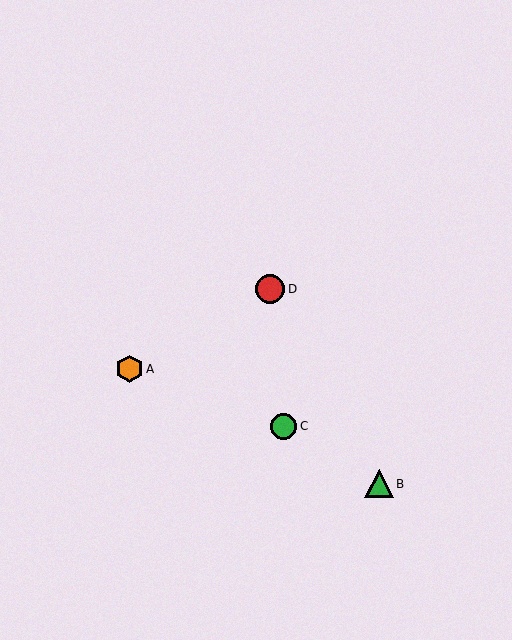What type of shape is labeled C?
Shape C is a green circle.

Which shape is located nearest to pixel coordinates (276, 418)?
The green circle (labeled C) at (283, 426) is nearest to that location.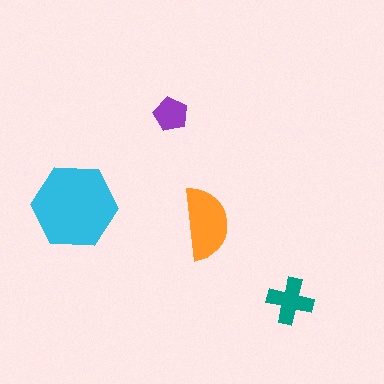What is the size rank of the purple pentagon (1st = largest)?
4th.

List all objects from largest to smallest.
The cyan hexagon, the orange semicircle, the teal cross, the purple pentagon.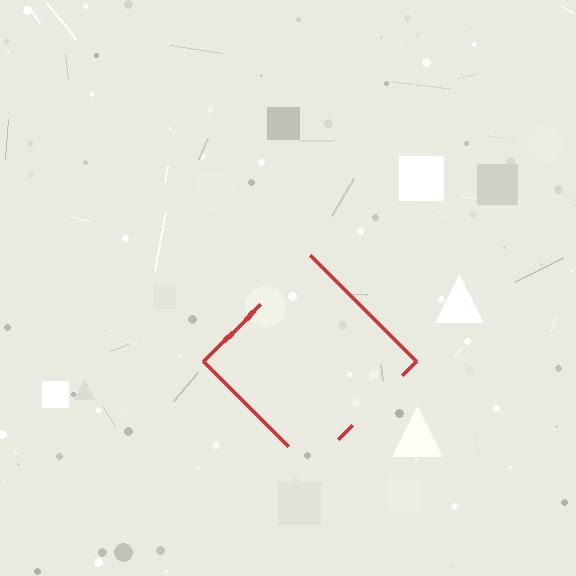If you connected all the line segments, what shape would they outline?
They would outline a diamond.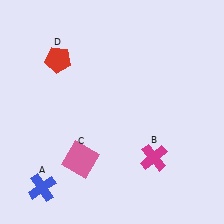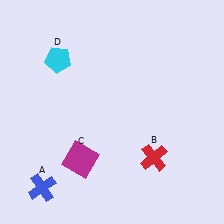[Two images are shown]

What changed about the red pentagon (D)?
In Image 1, D is red. In Image 2, it changed to cyan.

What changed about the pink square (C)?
In Image 1, C is pink. In Image 2, it changed to magenta.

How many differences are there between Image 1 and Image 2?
There are 3 differences between the two images.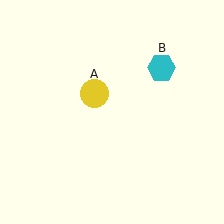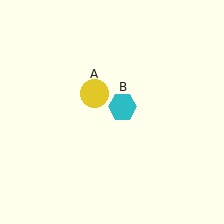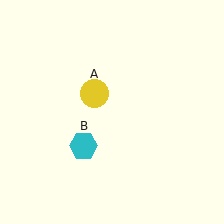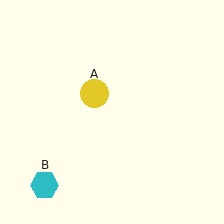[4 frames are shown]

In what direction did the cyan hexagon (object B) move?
The cyan hexagon (object B) moved down and to the left.